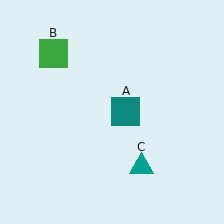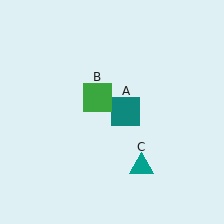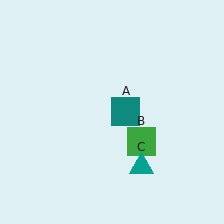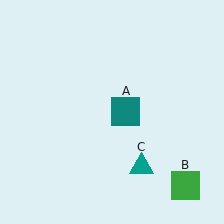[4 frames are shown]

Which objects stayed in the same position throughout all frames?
Teal square (object A) and teal triangle (object C) remained stationary.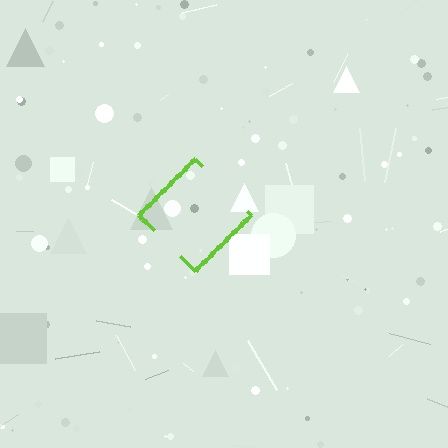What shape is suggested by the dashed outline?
The dashed outline suggests a diamond.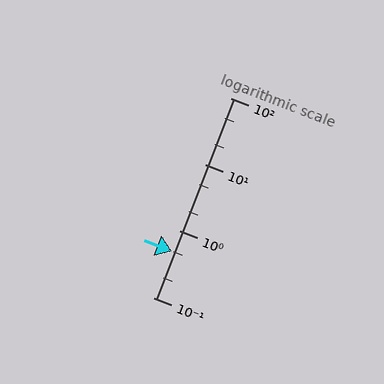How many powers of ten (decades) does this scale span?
The scale spans 3 decades, from 0.1 to 100.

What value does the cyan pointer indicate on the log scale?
The pointer indicates approximately 0.5.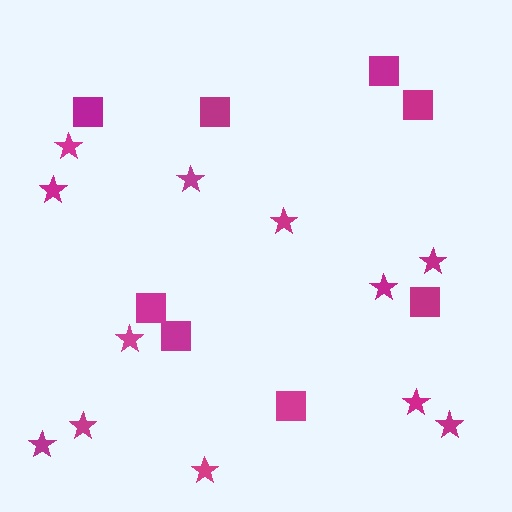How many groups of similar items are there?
There are 2 groups: one group of squares (8) and one group of stars (12).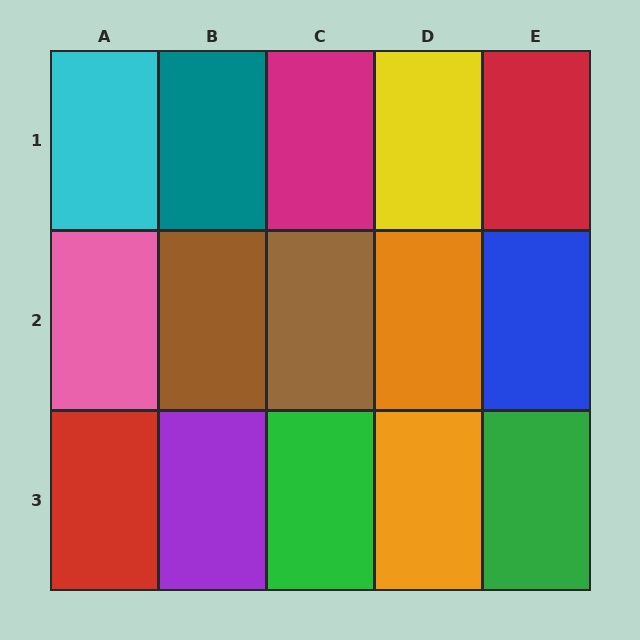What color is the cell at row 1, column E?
Red.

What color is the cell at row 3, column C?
Green.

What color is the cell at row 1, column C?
Magenta.